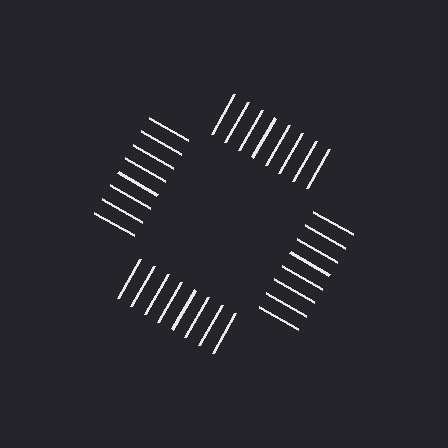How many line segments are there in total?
32 — 8 along each of the 4 edges.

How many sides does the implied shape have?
4 sides — the line-ends trace a square.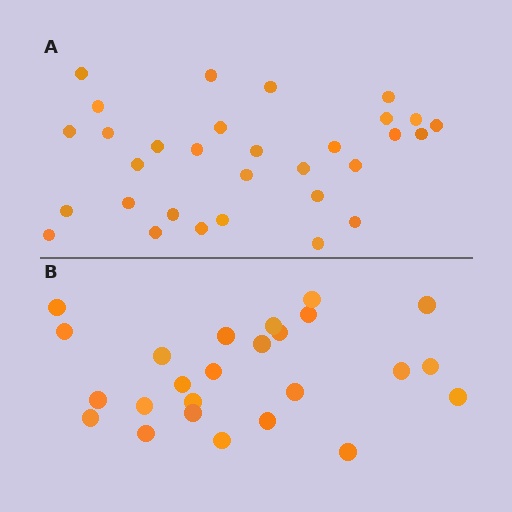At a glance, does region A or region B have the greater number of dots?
Region A (the top region) has more dots.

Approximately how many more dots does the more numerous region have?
Region A has about 6 more dots than region B.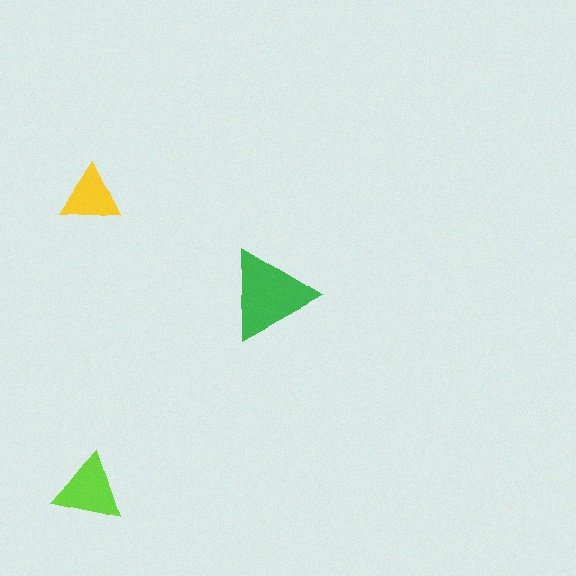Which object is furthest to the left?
The lime triangle is leftmost.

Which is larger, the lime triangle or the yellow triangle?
The lime one.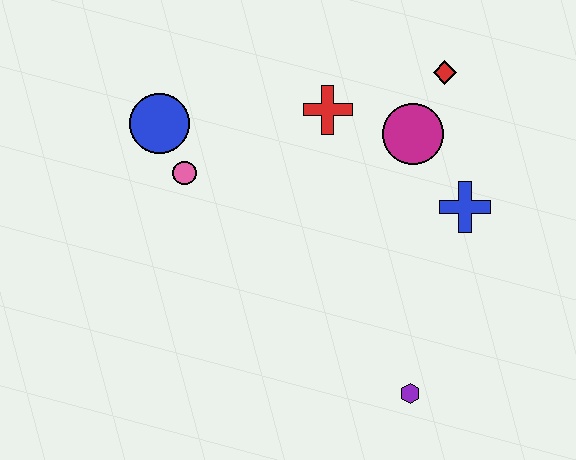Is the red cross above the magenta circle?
Yes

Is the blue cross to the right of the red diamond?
Yes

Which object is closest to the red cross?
The magenta circle is closest to the red cross.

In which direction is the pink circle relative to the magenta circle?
The pink circle is to the left of the magenta circle.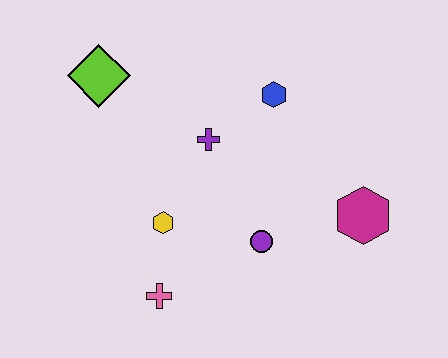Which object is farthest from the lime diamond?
The magenta hexagon is farthest from the lime diamond.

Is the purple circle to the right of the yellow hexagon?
Yes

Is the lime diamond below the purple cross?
No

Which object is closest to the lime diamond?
The purple cross is closest to the lime diamond.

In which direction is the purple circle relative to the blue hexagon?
The purple circle is below the blue hexagon.